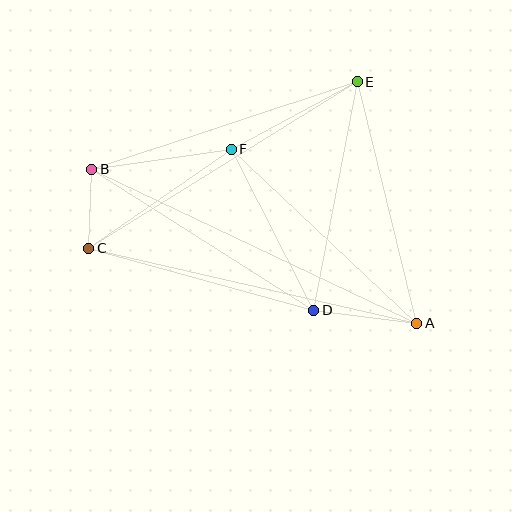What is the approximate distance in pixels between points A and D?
The distance between A and D is approximately 104 pixels.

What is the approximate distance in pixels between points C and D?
The distance between C and D is approximately 233 pixels.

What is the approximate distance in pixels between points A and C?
The distance between A and C is approximately 337 pixels.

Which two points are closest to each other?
Points B and C are closest to each other.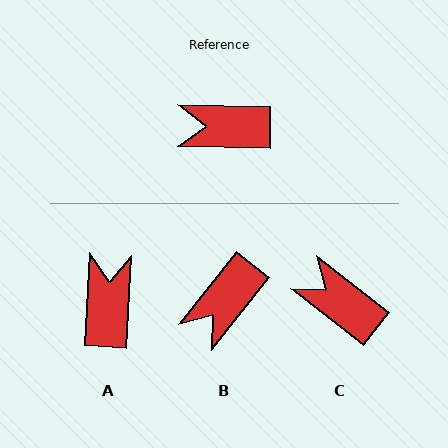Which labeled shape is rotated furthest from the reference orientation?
A, about 92 degrees away.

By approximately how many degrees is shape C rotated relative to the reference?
Approximately 37 degrees clockwise.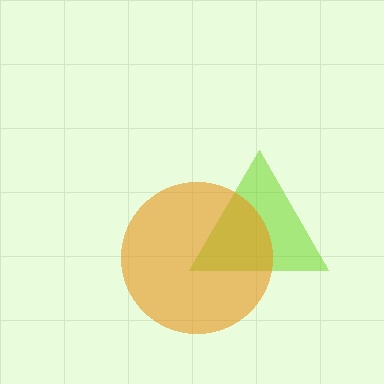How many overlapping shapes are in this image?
There are 2 overlapping shapes in the image.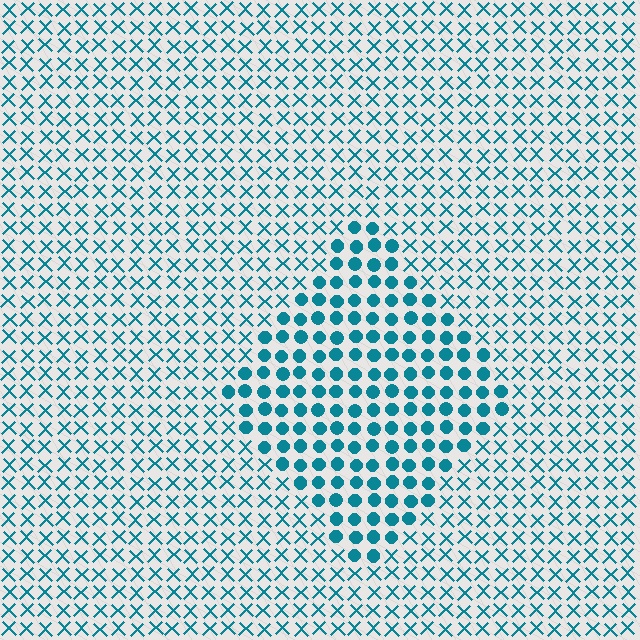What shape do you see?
I see a diamond.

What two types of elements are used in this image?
The image uses circles inside the diamond region and X marks outside it.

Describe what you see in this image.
The image is filled with small teal elements arranged in a uniform grid. A diamond-shaped region contains circles, while the surrounding area contains X marks. The boundary is defined purely by the change in element shape.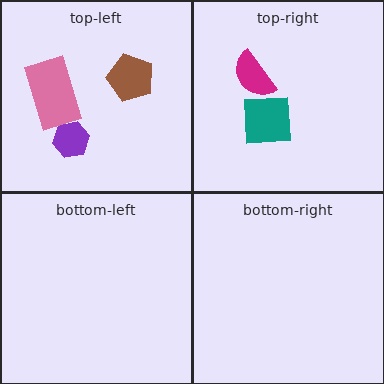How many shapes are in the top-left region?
3.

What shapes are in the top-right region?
The magenta semicircle, the teal square.